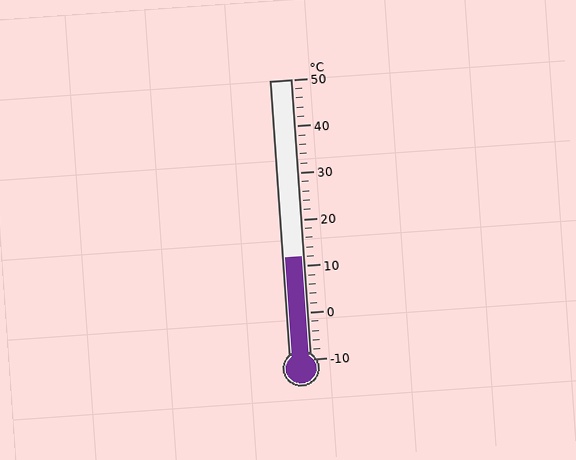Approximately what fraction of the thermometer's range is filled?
The thermometer is filled to approximately 35% of its range.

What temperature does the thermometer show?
The thermometer shows approximately 12°C.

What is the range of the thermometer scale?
The thermometer scale ranges from -10°C to 50°C.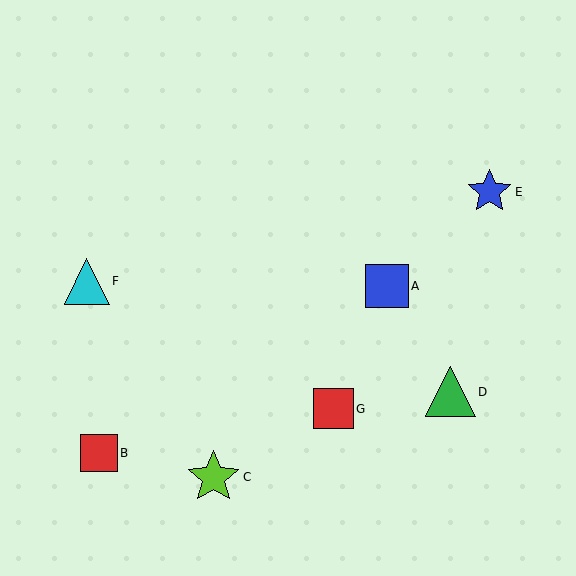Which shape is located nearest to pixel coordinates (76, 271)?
The cyan triangle (labeled F) at (87, 281) is nearest to that location.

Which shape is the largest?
The lime star (labeled C) is the largest.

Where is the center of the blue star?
The center of the blue star is at (490, 192).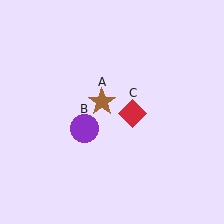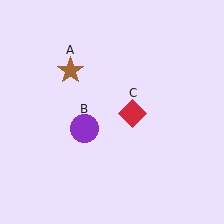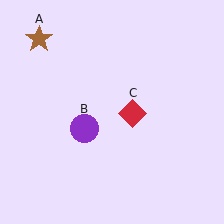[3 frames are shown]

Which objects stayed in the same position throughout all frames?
Purple circle (object B) and red diamond (object C) remained stationary.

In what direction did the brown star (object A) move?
The brown star (object A) moved up and to the left.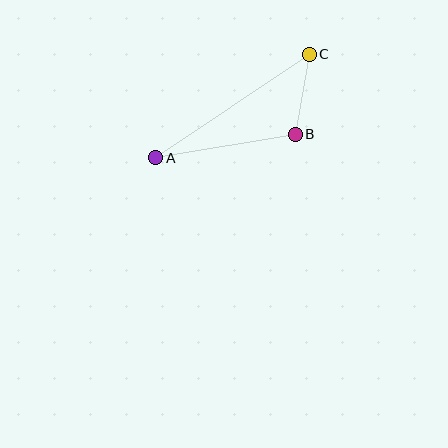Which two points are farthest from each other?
Points A and C are farthest from each other.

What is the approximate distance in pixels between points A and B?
The distance between A and B is approximately 142 pixels.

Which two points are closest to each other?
Points B and C are closest to each other.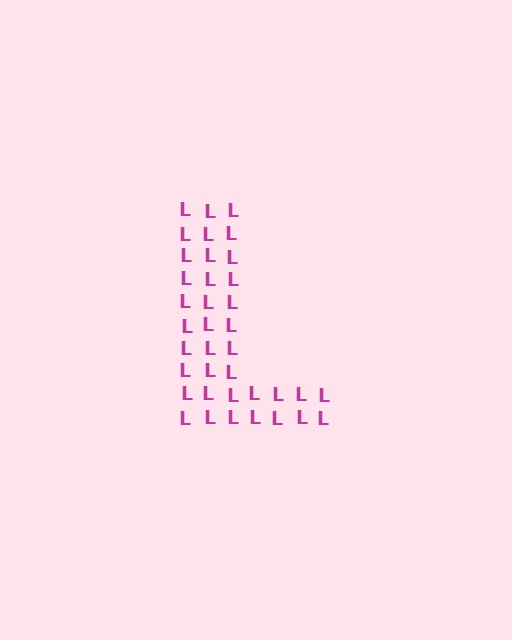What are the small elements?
The small elements are letter L's.